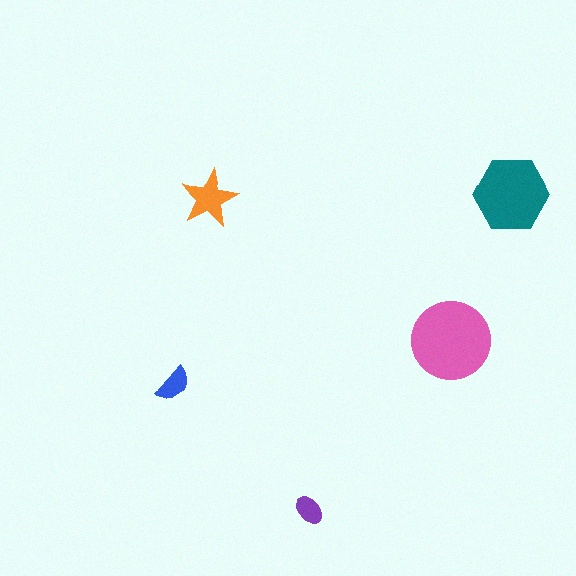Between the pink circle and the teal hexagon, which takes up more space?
The pink circle.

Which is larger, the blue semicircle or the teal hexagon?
The teal hexagon.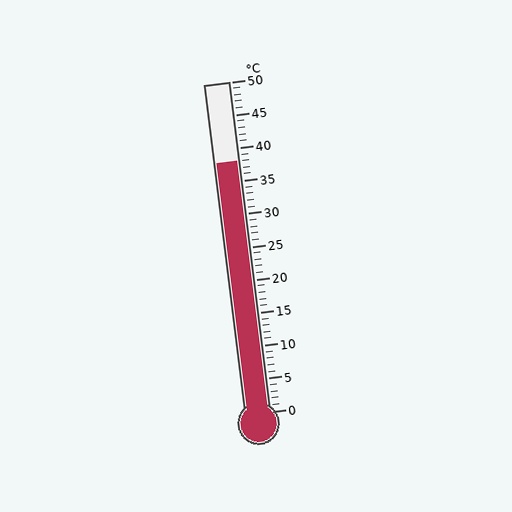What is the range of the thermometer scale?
The thermometer scale ranges from 0°C to 50°C.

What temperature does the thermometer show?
The thermometer shows approximately 38°C.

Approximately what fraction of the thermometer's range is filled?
The thermometer is filled to approximately 75% of its range.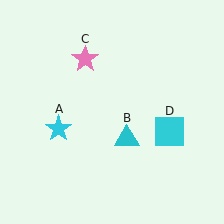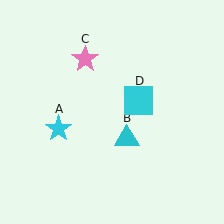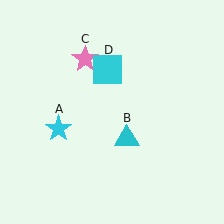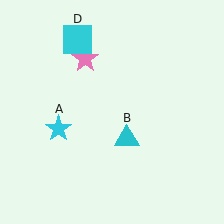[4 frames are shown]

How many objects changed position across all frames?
1 object changed position: cyan square (object D).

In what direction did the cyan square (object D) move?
The cyan square (object D) moved up and to the left.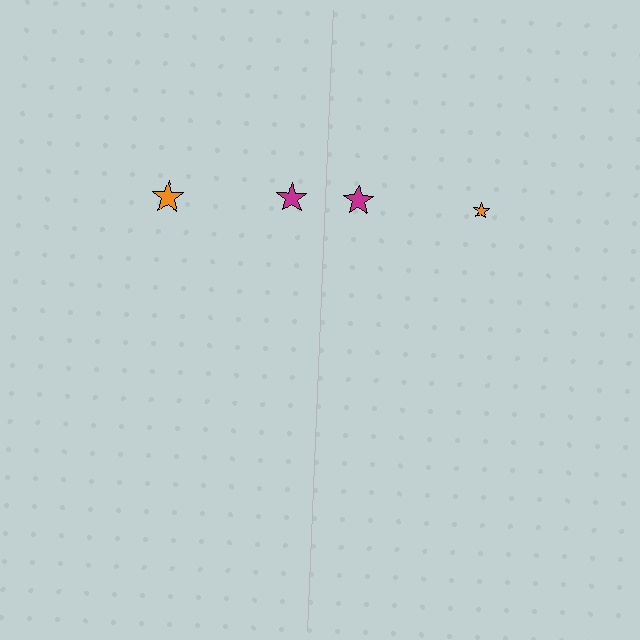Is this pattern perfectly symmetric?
No, the pattern is not perfectly symmetric. The orange star on the right side has a different size than its mirror counterpart.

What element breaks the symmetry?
The orange star on the right side has a different size than its mirror counterpart.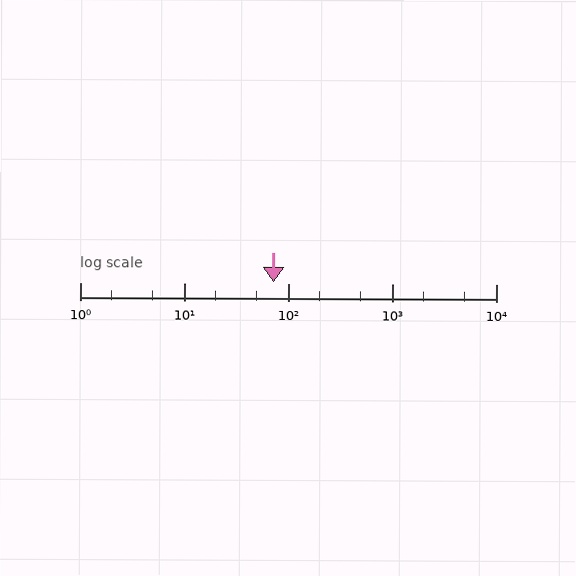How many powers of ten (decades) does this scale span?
The scale spans 4 decades, from 1 to 10000.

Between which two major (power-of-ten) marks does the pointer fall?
The pointer is between 10 and 100.